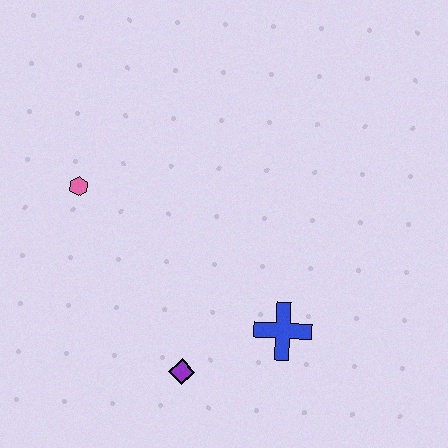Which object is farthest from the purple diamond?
The pink hexagon is farthest from the purple diamond.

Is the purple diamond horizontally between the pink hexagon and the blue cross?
Yes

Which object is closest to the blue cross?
The purple diamond is closest to the blue cross.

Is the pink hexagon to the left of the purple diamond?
Yes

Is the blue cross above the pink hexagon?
No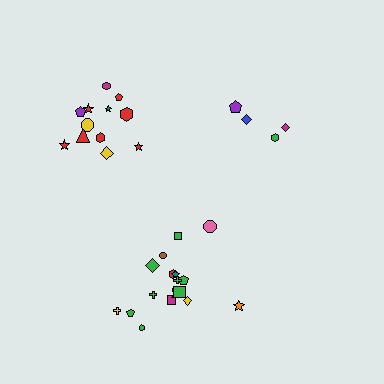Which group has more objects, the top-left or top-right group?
The top-left group.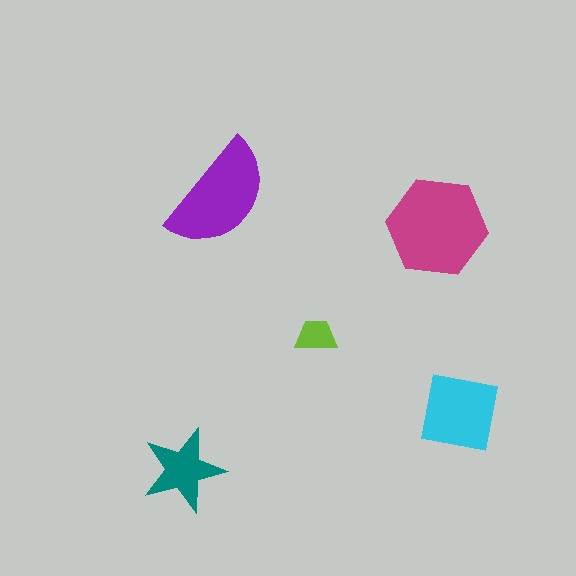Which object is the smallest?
The lime trapezoid.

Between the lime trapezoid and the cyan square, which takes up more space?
The cyan square.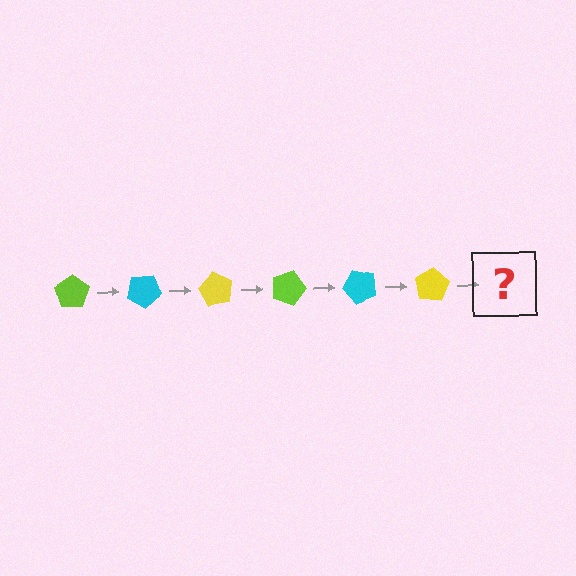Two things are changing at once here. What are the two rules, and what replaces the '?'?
The two rules are that it rotates 30 degrees each step and the color cycles through lime, cyan, and yellow. The '?' should be a lime pentagon, rotated 180 degrees from the start.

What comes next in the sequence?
The next element should be a lime pentagon, rotated 180 degrees from the start.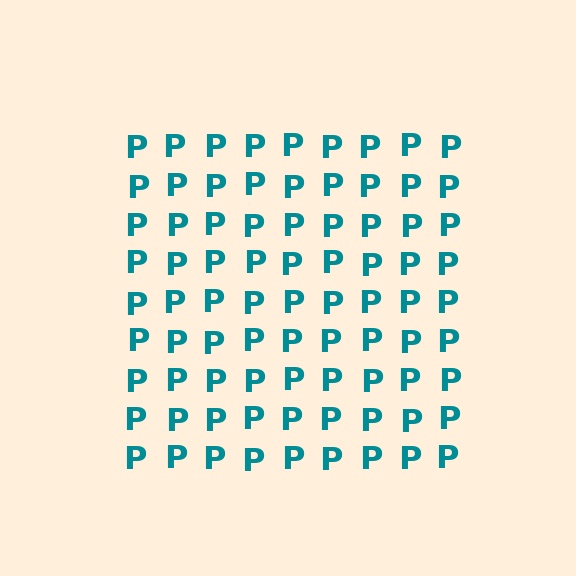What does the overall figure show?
The overall figure shows a square.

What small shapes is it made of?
It is made of small letter P's.